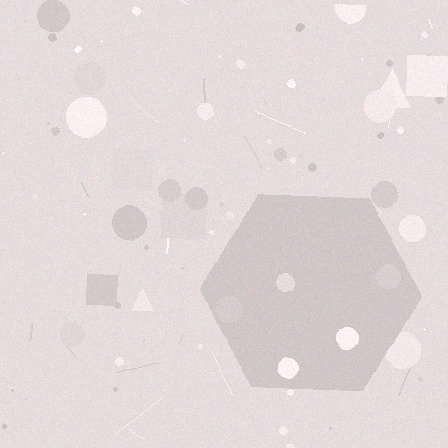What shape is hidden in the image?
A hexagon is hidden in the image.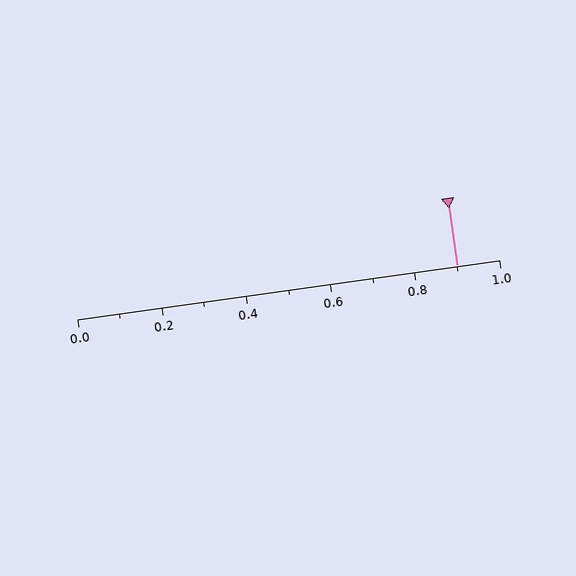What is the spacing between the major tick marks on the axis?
The major ticks are spaced 0.2 apart.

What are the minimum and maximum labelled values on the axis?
The axis runs from 0.0 to 1.0.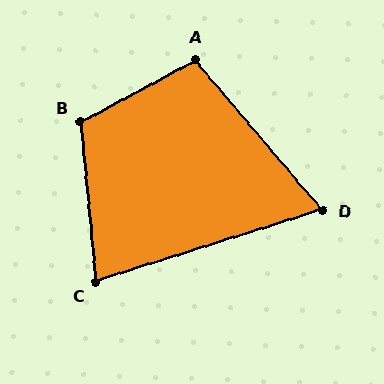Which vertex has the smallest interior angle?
D, at approximately 67 degrees.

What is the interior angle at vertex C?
Approximately 78 degrees (acute).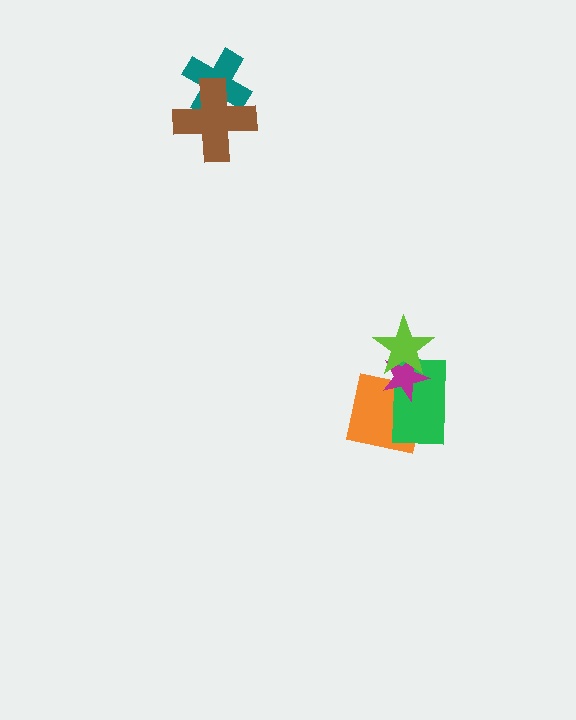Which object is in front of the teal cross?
The brown cross is in front of the teal cross.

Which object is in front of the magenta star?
The lime star is in front of the magenta star.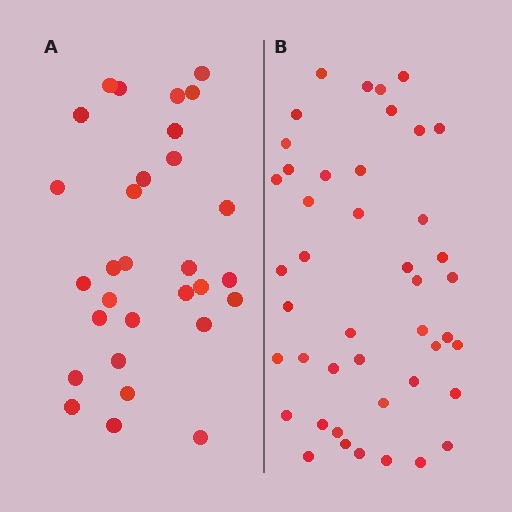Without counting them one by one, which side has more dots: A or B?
Region B (the right region) has more dots.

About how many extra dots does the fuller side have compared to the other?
Region B has approximately 15 more dots than region A.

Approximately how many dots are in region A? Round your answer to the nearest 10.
About 30 dots.